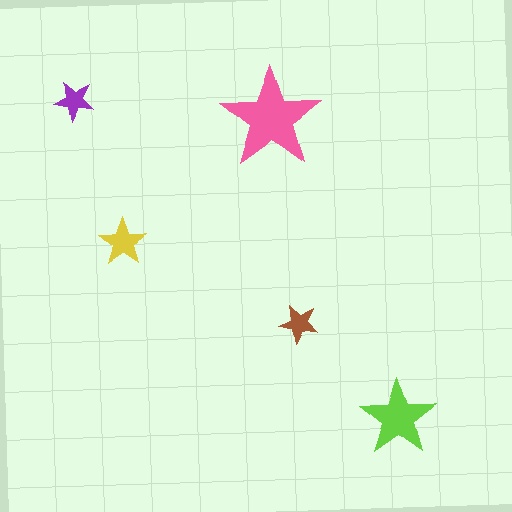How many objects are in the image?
There are 5 objects in the image.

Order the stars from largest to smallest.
the pink one, the lime one, the yellow one, the purple one, the brown one.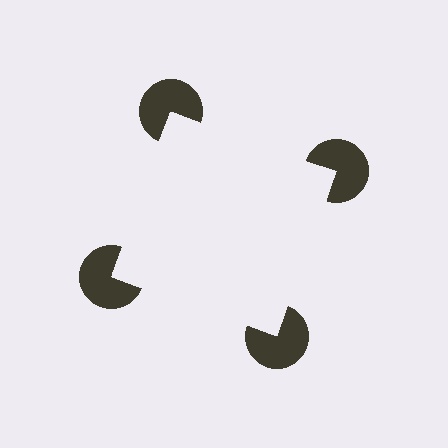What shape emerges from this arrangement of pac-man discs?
An illusory square — its edges are inferred from the aligned wedge cuts in the pac-man discs, not physically drawn.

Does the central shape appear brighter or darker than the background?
It typically appears slightly brighter than the background, even though no actual brightness change is drawn.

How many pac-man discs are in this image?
There are 4 — one at each vertex of the illusory square.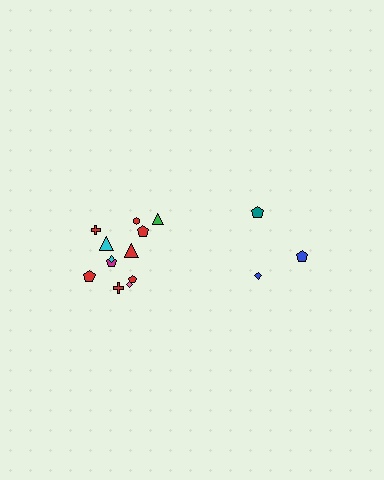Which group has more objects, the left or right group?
The left group.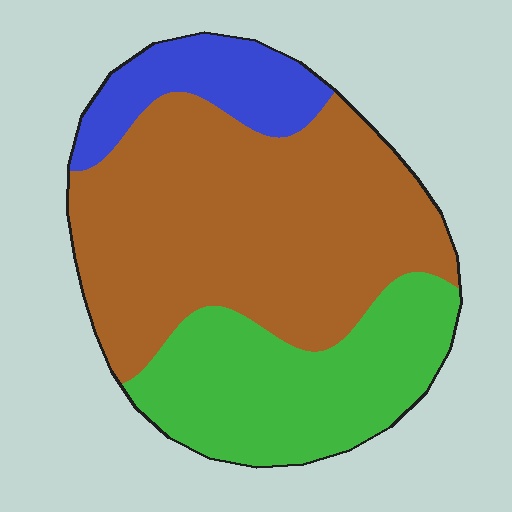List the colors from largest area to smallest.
From largest to smallest: brown, green, blue.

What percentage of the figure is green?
Green takes up about one third (1/3) of the figure.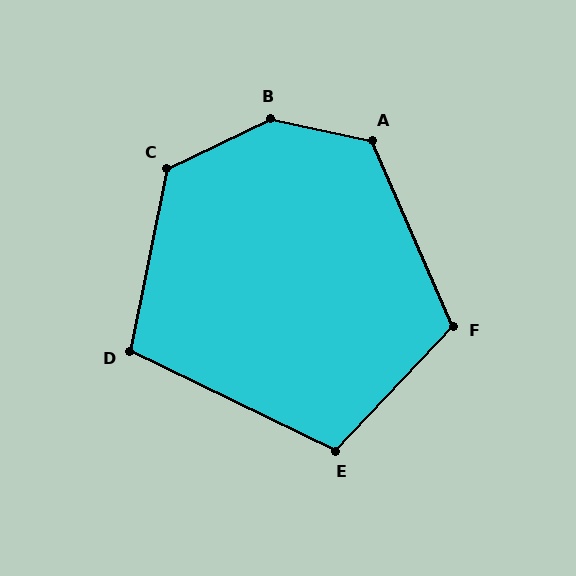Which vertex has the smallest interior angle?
D, at approximately 105 degrees.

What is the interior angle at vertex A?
Approximately 126 degrees (obtuse).